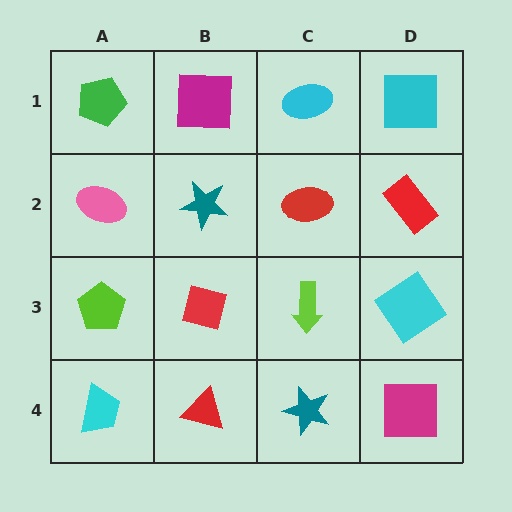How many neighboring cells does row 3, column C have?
4.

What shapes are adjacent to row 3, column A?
A pink ellipse (row 2, column A), a cyan trapezoid (row 4, column A), a red square (row 3, column B).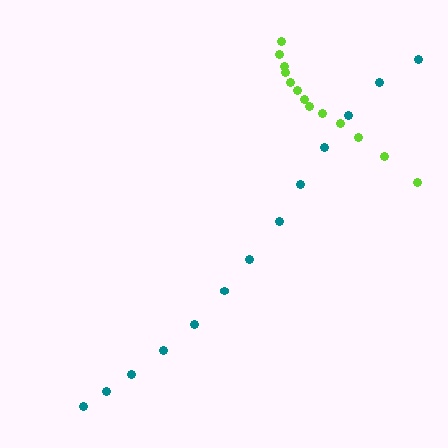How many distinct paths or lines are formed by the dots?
There are 2 distinct paths.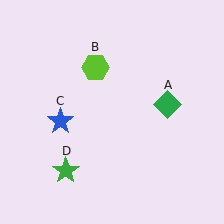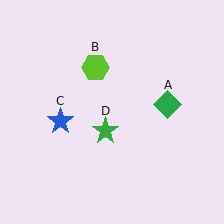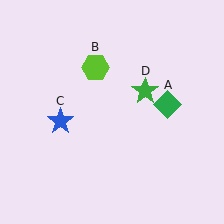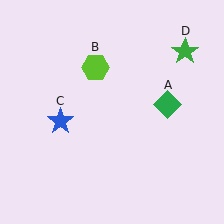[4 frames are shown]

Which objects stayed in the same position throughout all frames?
Green diamond (object A) and lime hexagon (object B) and blue star (object C) remained stationary.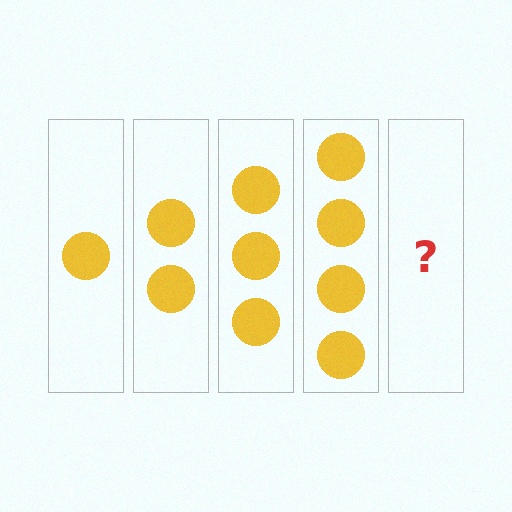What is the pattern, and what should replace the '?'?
The pattern is that each step adds one more circle. The '?' should be 5 circles.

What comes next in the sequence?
The next element should be 5 circles.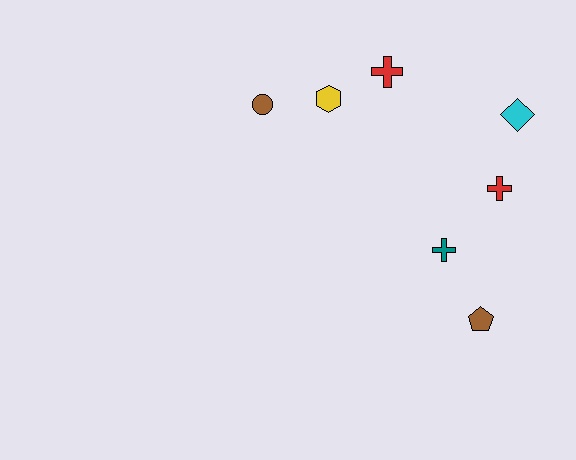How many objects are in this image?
There are 7 objects.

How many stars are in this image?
There are no stars.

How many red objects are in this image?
There are 2 red objects.